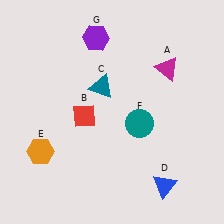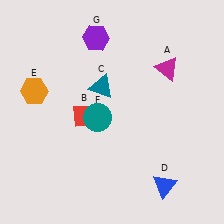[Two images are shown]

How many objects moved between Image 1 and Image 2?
2 objects moved between the two images.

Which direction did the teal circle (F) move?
The teal circle (F) moved left.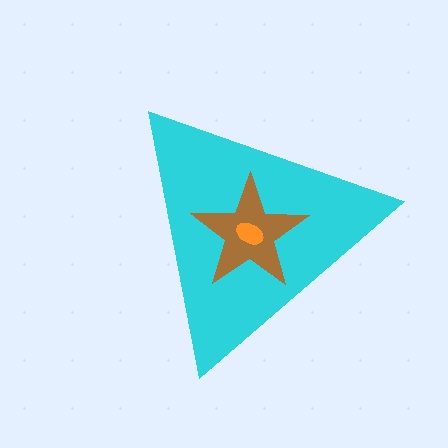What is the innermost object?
The orange ellipse.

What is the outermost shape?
The cyan triangle.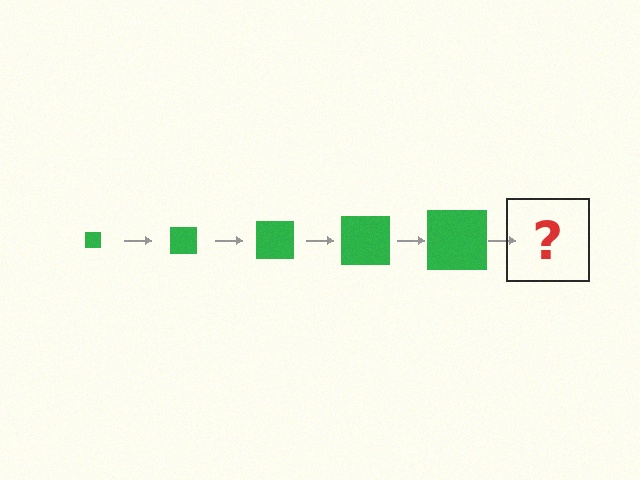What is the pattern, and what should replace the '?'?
The pattern is that the square gets progressively larger each step. The '?' should be a green square, larger than the previous one.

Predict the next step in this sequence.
The next step is a green square, larger than the previous one.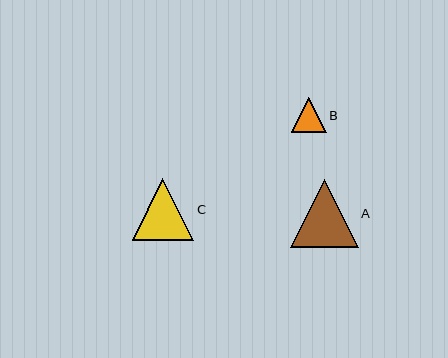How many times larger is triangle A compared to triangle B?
Triangle A is approximately 1.9 times the size of triangle B.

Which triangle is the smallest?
Triangle B is the smallest with a size of approximately 35 pixels.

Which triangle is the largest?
Triangle A is the largest with a size of approximately 68 pixels.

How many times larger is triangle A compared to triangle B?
Triangle A is approximately 1.9 times the size of triangle B.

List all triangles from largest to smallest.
From largest to smallest: A, C, B.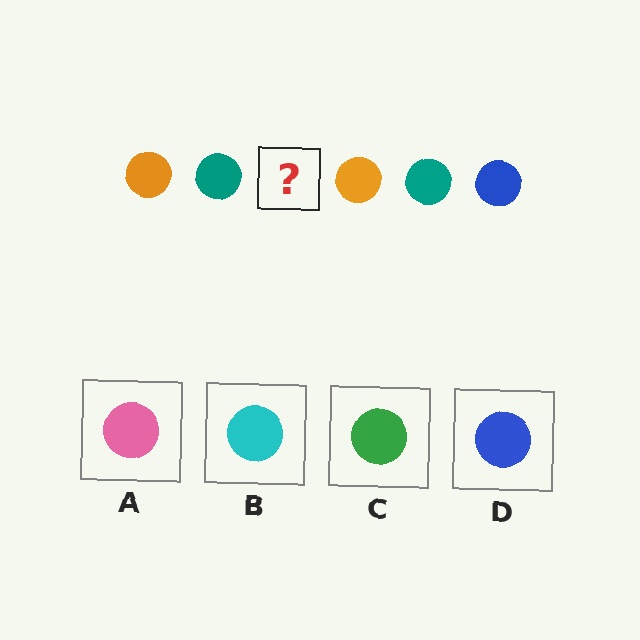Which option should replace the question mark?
Option D.